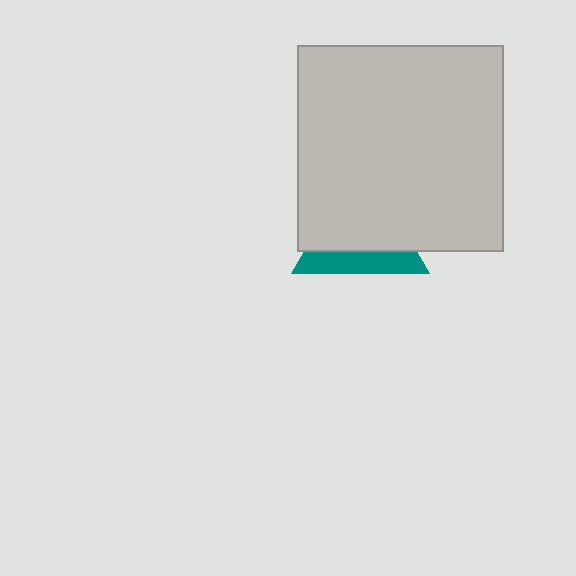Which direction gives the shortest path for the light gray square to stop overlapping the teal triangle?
Moving up gives the shortest separation.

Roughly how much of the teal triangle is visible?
A small part of it is visible (roughly 34%).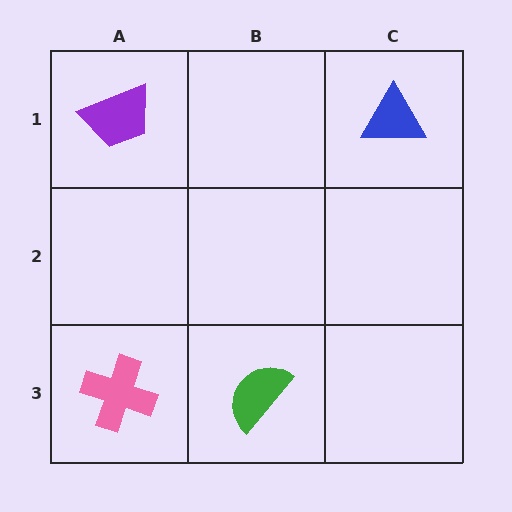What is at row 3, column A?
A pink cross.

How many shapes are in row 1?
2 shapes.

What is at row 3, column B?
A green semicircle.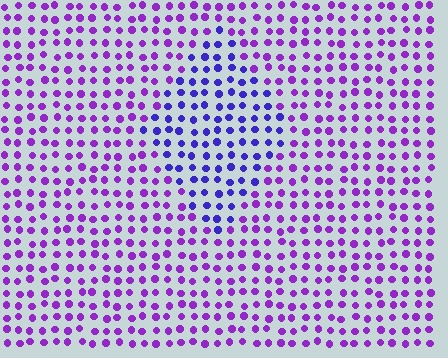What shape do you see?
I see a diamond.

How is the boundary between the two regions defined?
The boundary is defined purely by a slight shift in hue (about 34 degrees). Spacing, size, and orientation are identical on both sides.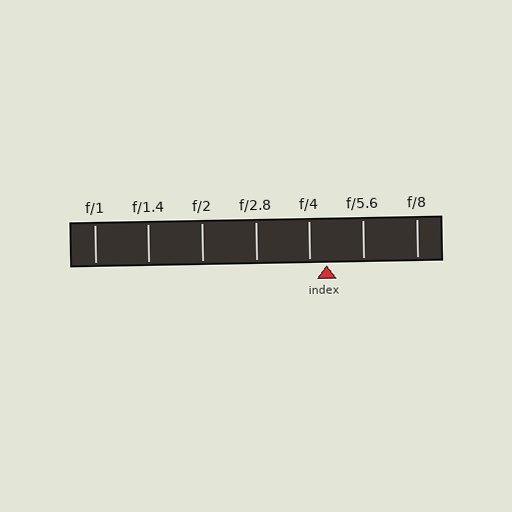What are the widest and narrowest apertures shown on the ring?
The widest aperture shown is f/1 and the narrowest is f/8.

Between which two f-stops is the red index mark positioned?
The index mark is between f/4 and f/5.6.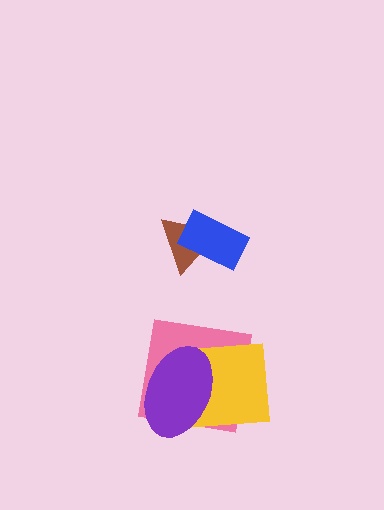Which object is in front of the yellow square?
The purple ellipse is in front of the yellow square.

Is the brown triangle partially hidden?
Yes, it is partially covered by another shape.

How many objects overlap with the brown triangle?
1 object overlaps with the brown triangle.